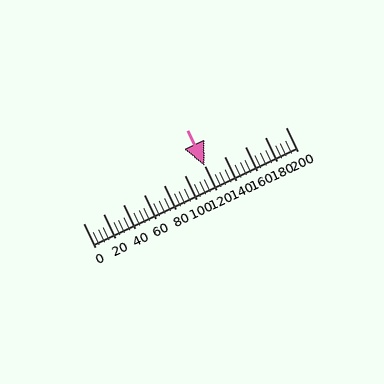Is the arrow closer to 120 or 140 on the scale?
The arrow is closer to 120.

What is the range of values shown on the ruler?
The ruler shows values from 0 to 200.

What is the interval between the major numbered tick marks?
The major tick marks are spaced 20 units apart.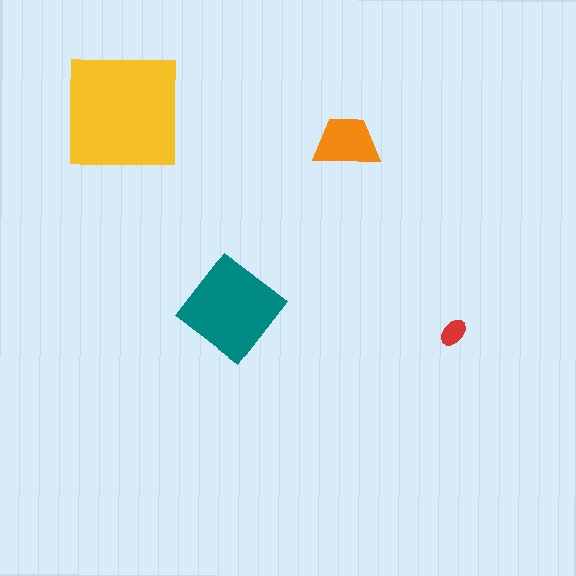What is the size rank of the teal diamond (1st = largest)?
2nd.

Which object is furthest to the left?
The yellow square is leftmost.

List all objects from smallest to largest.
The red ellipse, the orange trapezoid, the teal diamond, the yellow square.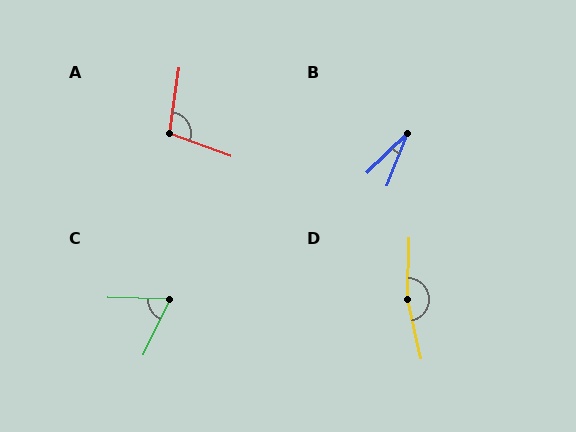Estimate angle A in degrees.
Approximately 102 degrees.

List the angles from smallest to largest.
B (24°), C (66°), A (102°), D (166°).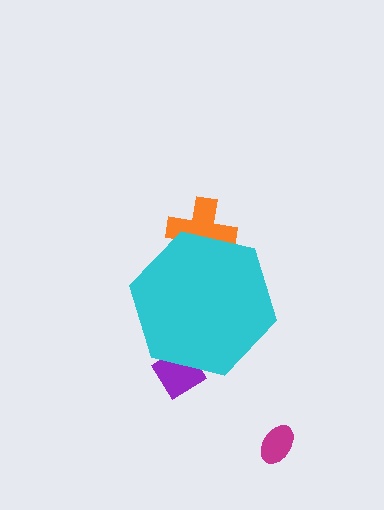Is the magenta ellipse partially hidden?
No, the magenta ellipse is fully visible.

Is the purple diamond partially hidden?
Yes, the purple diamond is partially hidden behind the cyan hexagon.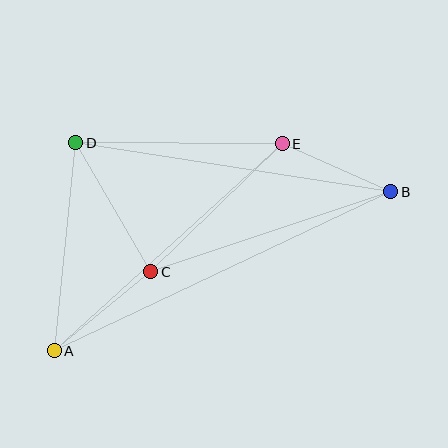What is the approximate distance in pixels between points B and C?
The distance between B and C is approximately 253 pixels.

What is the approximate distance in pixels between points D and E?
The distance between D and E is approximately 207 pixels.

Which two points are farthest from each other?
Points A and B are farthest from each other.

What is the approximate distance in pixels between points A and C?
The distance between A and C is approximately 124 pixels.